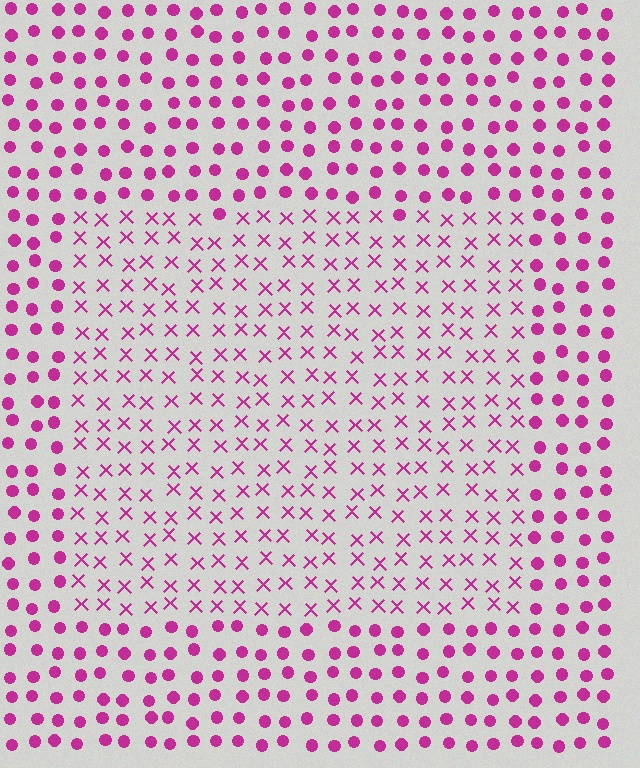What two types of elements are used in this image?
The image uses X marks inside the rectangle region and circles outside it.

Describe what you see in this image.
The image is filled with small magenta elements arranged in a uniform grid. A rectangle-shaped region contains X marks, while the surrounding area contains circles. The boundary is defined purely by the change in element shape.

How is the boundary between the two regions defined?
The boundary is defined by a change in element shape: X marks inside vs. circles outside. All elements share the same color and spacing.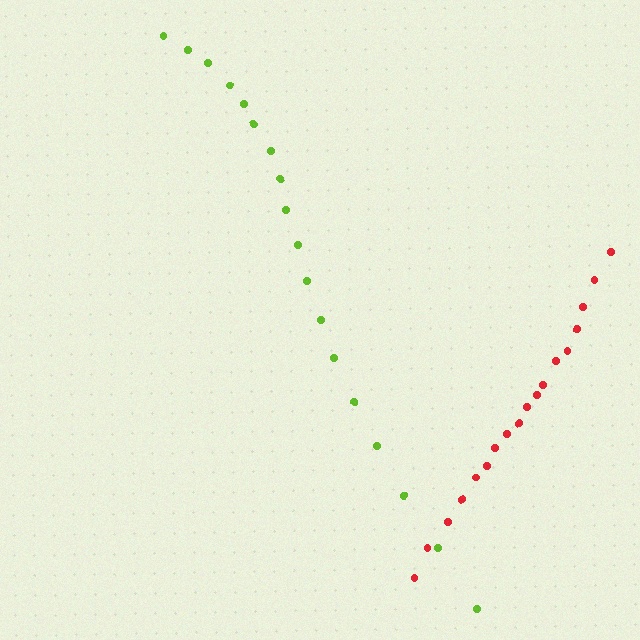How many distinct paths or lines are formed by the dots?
There are 2 distinct paths.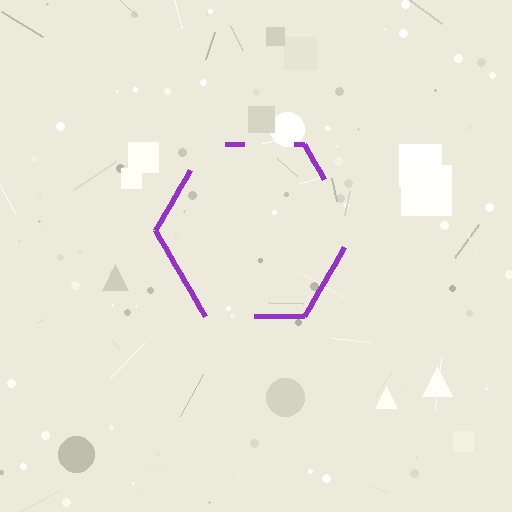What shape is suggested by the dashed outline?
The dashed outline suggests a hexagon.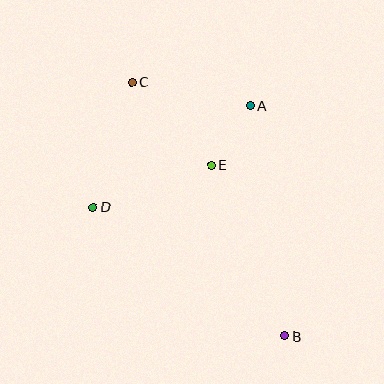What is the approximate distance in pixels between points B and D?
The distance between B and D is approximately 231 pixels.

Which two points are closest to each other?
Points A and E are closest to each other.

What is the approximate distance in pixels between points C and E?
The distance between C and E is approximately 114 pixels.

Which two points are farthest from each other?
Points B and C are farthest from each other.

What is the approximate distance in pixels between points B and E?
The distance between B and E is approximately 187 pixels.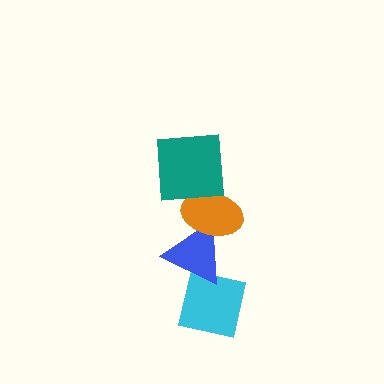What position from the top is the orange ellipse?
The orange ellipse is 2nd from the top.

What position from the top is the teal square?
The teal square is 1st from the top.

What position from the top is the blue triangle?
The blue triangle is 3rd from the top.